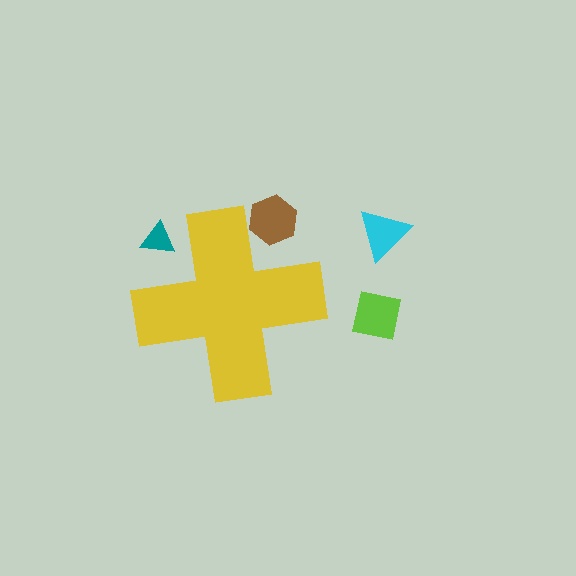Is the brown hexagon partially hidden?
Yes, the brown hexagon is partially hidden behind the yellow cross.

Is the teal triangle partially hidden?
Yes, the teal triangle is partially hidden behind the yellow cross.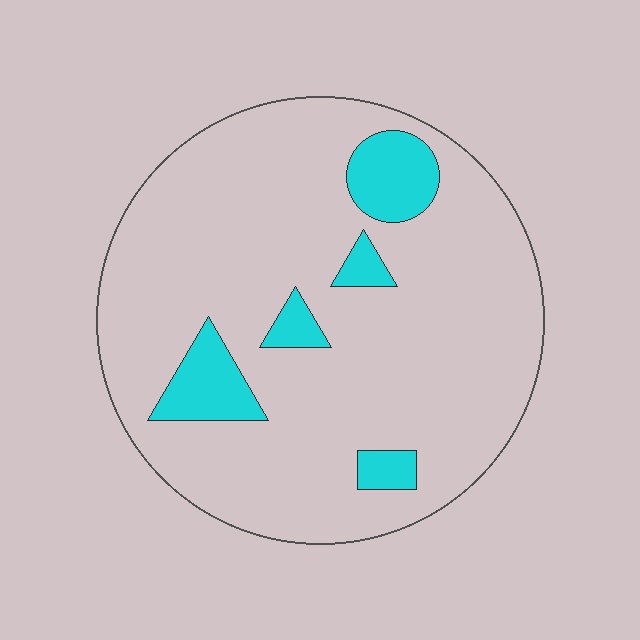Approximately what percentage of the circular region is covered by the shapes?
Approximately 15%.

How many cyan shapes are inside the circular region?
5.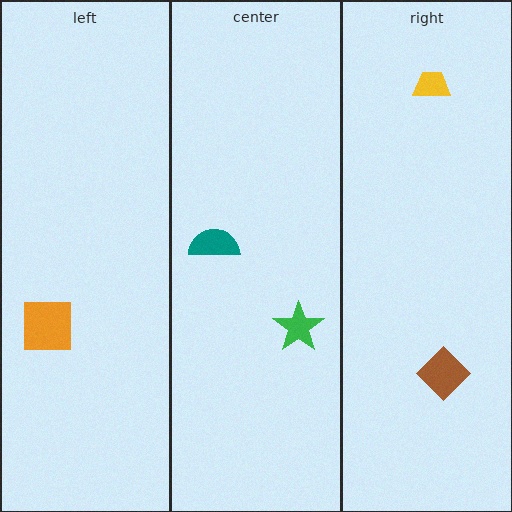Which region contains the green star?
The center region.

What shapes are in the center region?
The teal semicircle, the green star.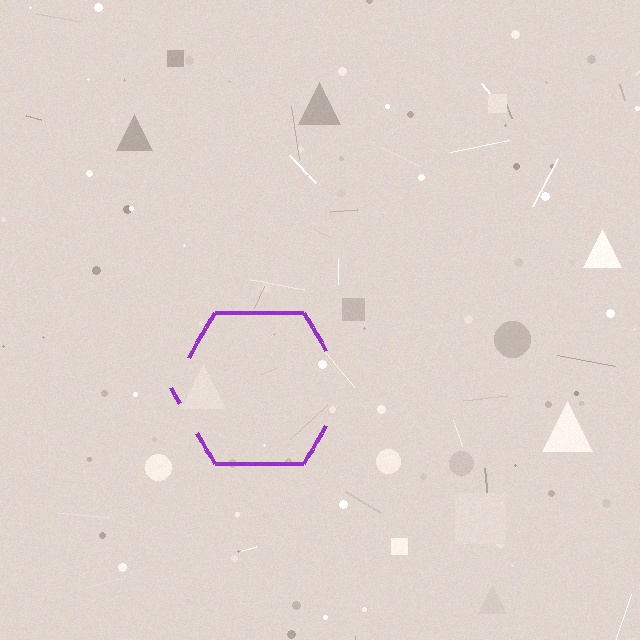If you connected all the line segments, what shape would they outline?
They would outline a hexagon.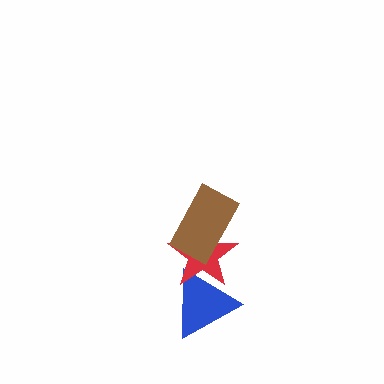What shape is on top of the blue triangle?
The red star is on top of the blue triangle.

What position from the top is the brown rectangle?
The brown rectangle is 1st from the top.